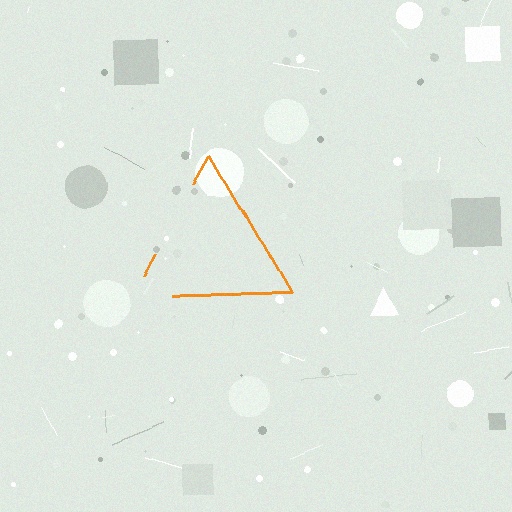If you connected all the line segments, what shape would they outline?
They would outline a triangle.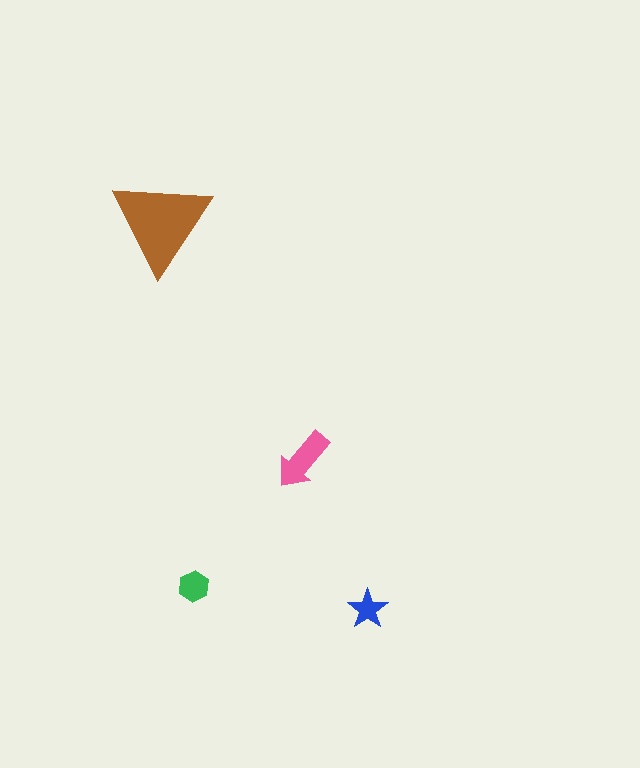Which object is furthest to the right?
The blue star is rightmost.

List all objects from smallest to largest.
The blue star, the green hexagon, the pink arrow, the brown triangle.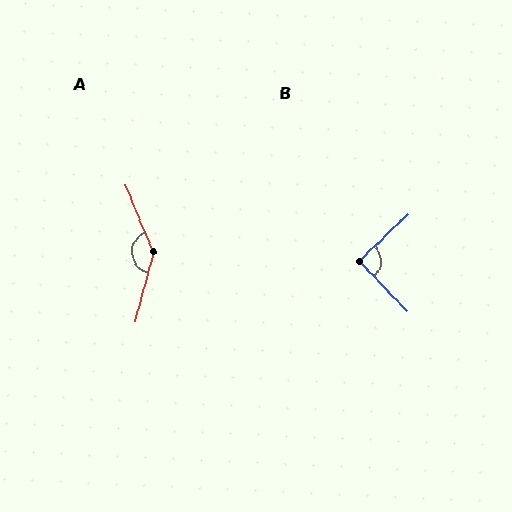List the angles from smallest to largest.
B (90°), A (143°).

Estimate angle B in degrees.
Approximately 90 degrees.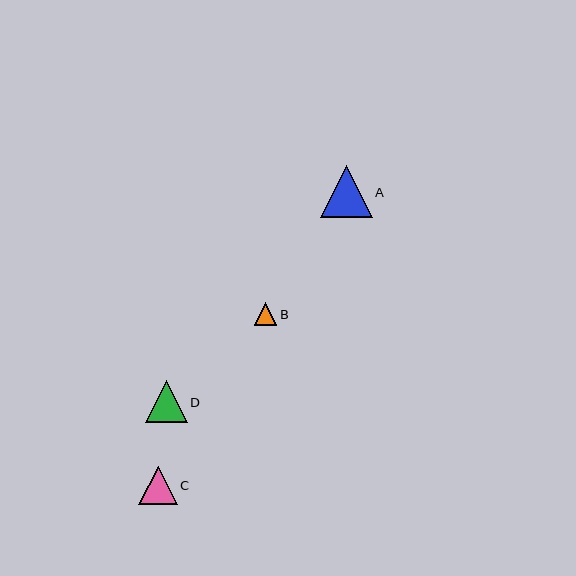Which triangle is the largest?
Triangle A is the largest with a size of approximately 52 pixels.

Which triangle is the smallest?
Triangle B is the smallest with a size of approximately 23 pixels.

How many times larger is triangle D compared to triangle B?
Triangle D is approximately 1.8 times the size of triangle B.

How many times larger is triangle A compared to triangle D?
Triangle A is approximately 1.3 times the size of triangle D.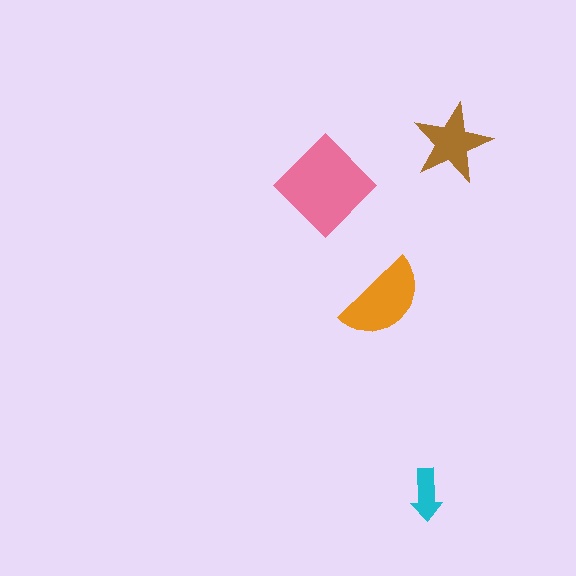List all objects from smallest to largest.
The cyan arrow, the brown star, the orange semicircle, the pink diamond.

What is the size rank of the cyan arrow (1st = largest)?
4th.